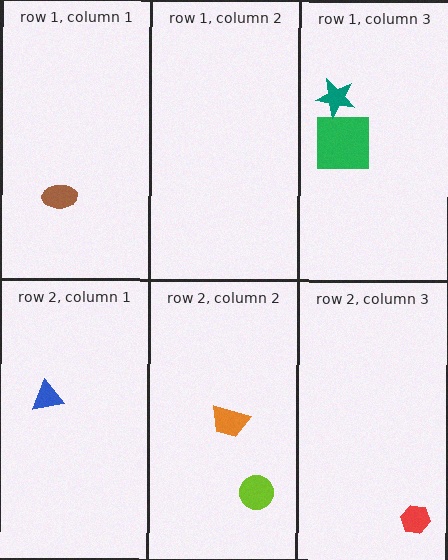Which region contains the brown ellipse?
The row 1, column 1 region.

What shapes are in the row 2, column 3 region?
The red hexagon.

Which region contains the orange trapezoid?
The row 2, column 2 region.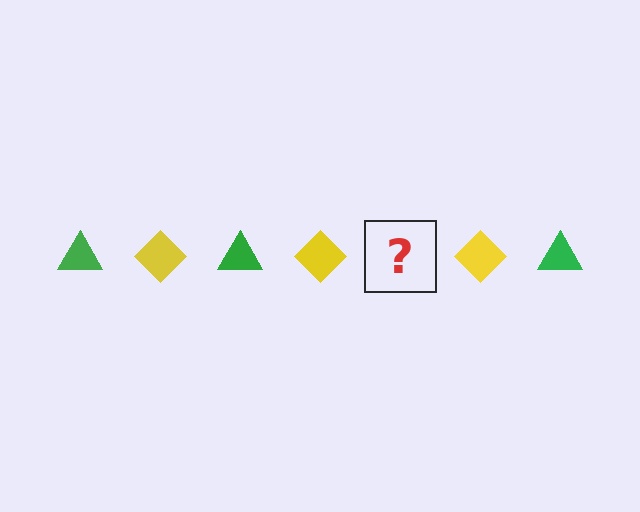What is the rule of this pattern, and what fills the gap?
The rule is that the pattern alternates between green triangle and yellow diamond. The gap should be filled with a green triangle.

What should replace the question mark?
The question mark should be replaced with a green triangle.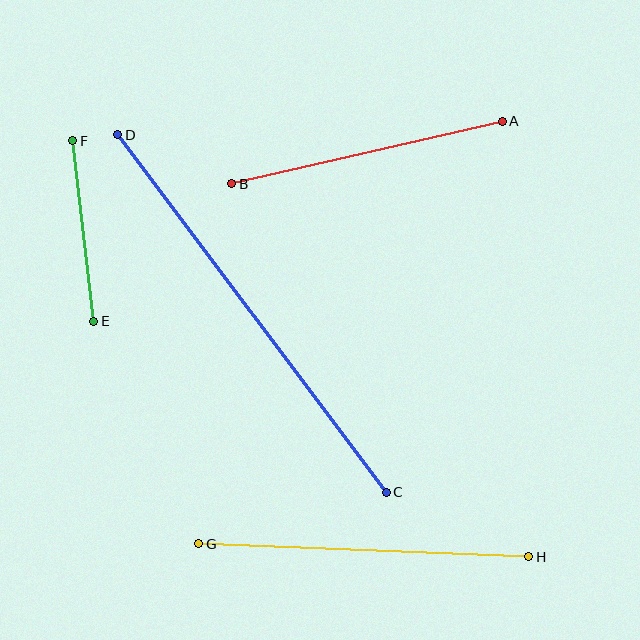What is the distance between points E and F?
The distance is approximately 182 pixels.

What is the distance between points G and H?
The distance is approximately 330 pixels.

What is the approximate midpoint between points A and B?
The midpoint is at approximately (367, 153) pixels.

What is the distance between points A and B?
The distance is approximately 278 pixels.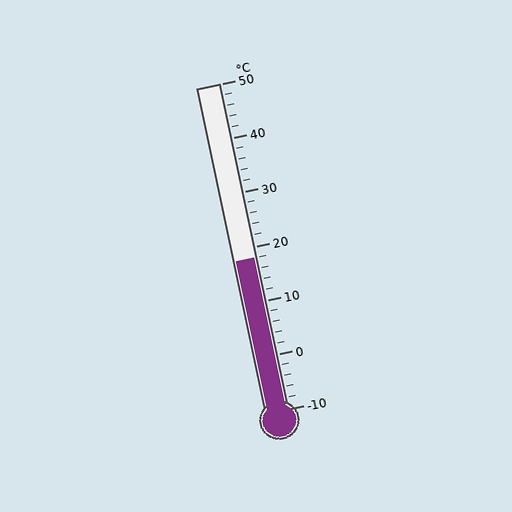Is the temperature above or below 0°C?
The temperature is above 0°C.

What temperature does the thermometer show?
The thermometer shows approximately 18°C.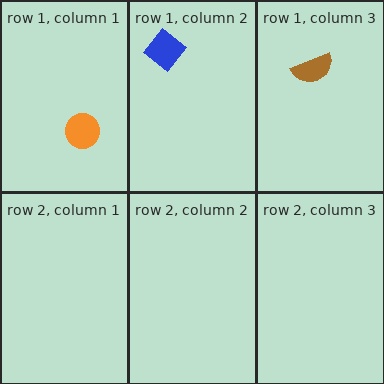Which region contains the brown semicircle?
The row 1, column 3 region.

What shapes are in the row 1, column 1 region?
The orange circle.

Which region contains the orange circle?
The row 1, column 1 region.